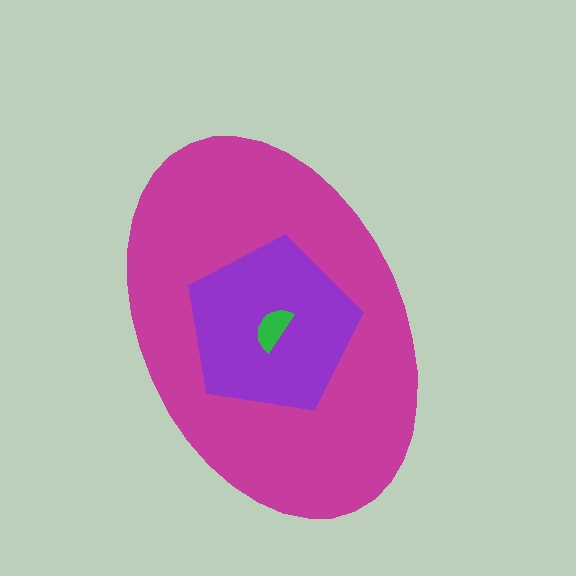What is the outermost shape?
The magenta ellipse.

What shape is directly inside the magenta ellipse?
The purple pentagon.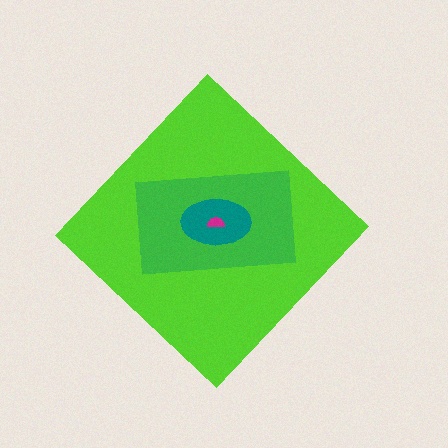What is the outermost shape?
The lime diamond.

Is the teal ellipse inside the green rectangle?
Yes.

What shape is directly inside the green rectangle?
The teal ellipse.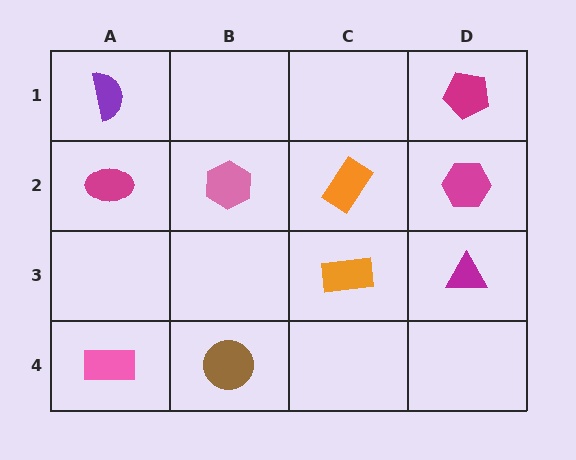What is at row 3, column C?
An orange rectangle.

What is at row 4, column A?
A pink rectangle.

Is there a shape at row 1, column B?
No, that cell is empty.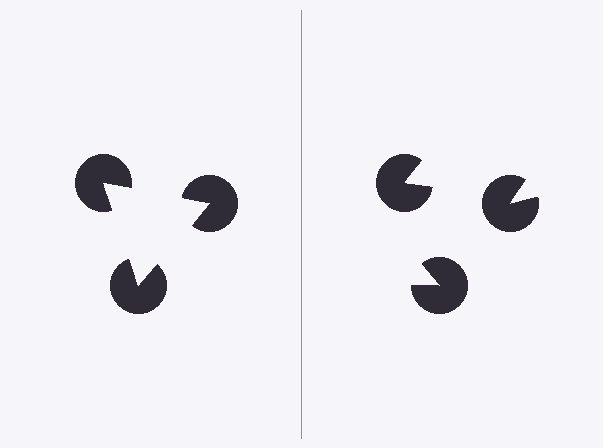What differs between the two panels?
The pac-man discs are positioned identically on both sides; only the wedge orientations differ. On the left they align to a triangle; on the right they are misaligned.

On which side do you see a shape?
An illusory triangle appears on the left side. On the right side the wedge cuts are rotated, so no coherent shape forms.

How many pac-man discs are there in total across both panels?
6 — 3 on each side.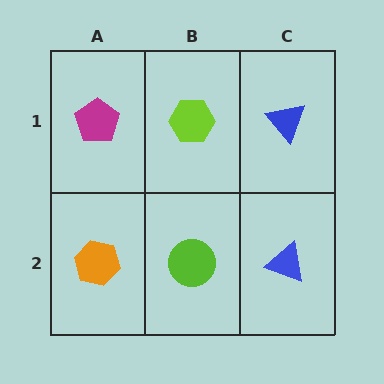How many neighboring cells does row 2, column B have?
3.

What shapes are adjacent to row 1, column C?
A blue triangle (row 2, column C), a lime hexagon (row 1, column B).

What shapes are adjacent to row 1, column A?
An orange hexagon (row 2, column A), a lime hexagon (row 1, column B).